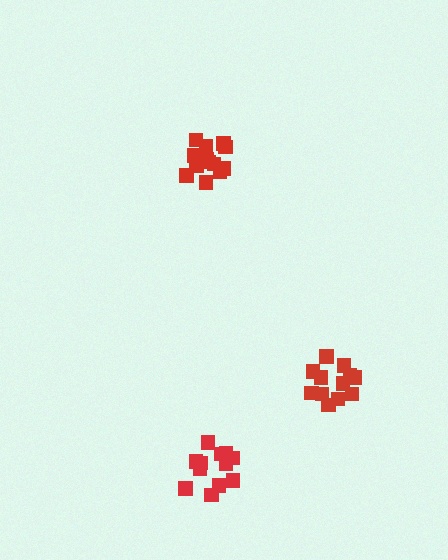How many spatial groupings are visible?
There are 3 spatial groupings.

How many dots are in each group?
Group 1: 13 dots, Group 2: 12 dots, Group 3: 12 dots (37 total).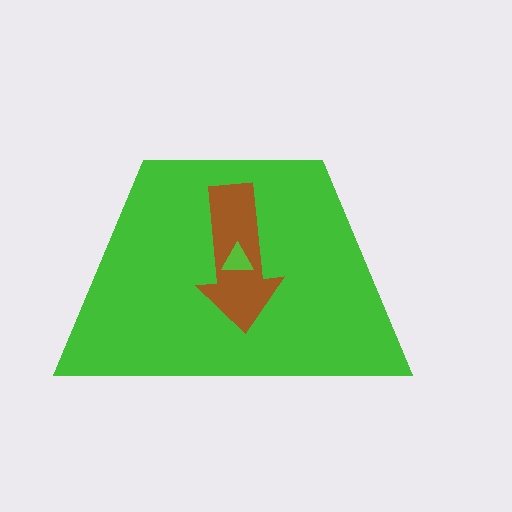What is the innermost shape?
The lime triangle.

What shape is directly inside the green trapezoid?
The brown arrow.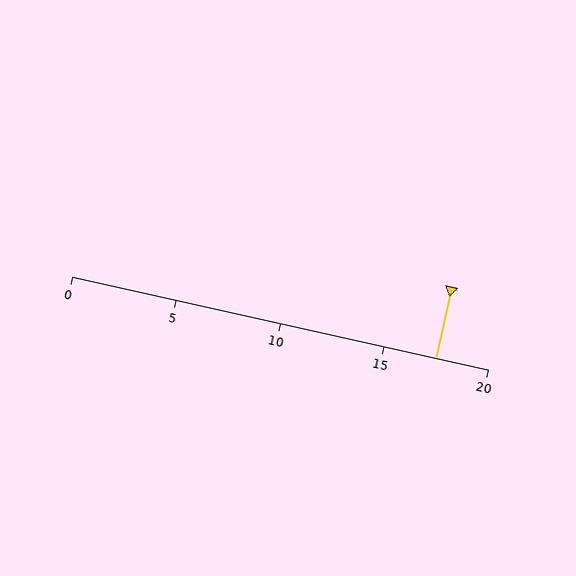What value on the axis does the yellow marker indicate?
The marker indicates approximately 17.5.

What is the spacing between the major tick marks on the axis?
The major ticks are spaced 5 apart.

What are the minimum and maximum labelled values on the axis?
The axis runs from 0 to 20.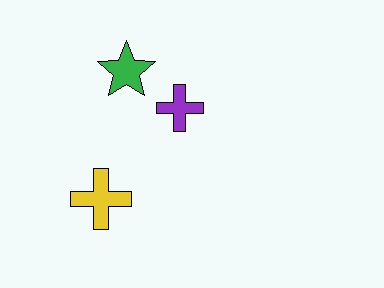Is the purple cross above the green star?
No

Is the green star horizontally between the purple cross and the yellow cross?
Yes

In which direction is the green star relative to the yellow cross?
The green star is above the yellow cross.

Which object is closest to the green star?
The purple cross is closest to the green star.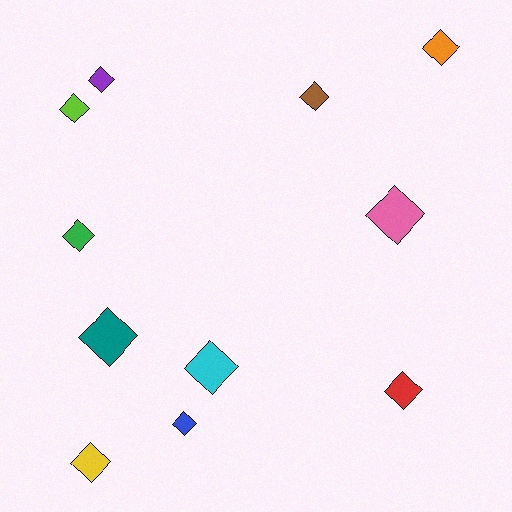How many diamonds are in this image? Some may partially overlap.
There are 11 diamonds.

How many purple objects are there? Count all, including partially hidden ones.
There is 1 purple object.